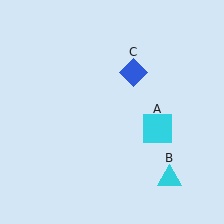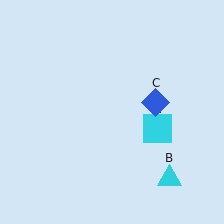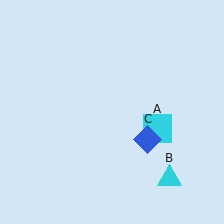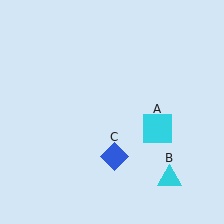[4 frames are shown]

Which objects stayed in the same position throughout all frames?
Cyan square (object A) and cyan triangle (object B) remained stationary.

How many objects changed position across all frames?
1 object changed position: blue diamond (object C).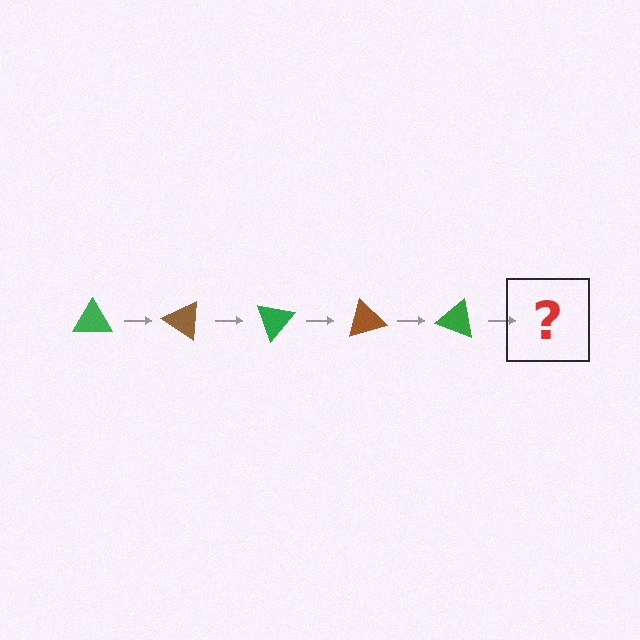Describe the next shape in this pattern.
It should be a brown triangle, rotated 175 degrees from the start.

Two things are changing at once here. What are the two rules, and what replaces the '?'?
The two rules are that it rotates 35 degrees each step and the color cycles through green and brown. The '?' should be a brown triangle, rotated 175 degrees from the start.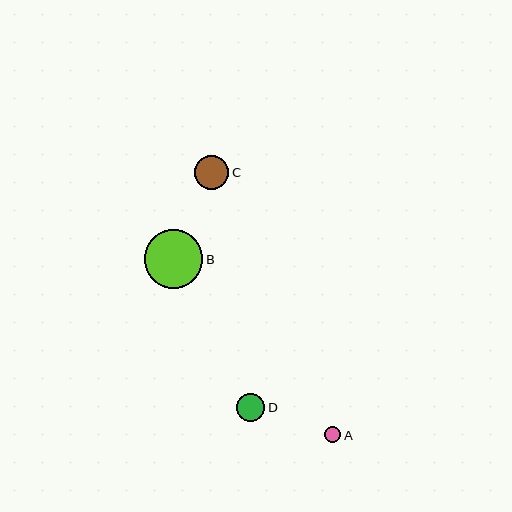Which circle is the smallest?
Circle A is the smallest with a size of approximately 16 pixels.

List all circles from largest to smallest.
From largest to smallest: B, C, D, A.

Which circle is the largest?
Circle B is the largest with a size of approximately 59 pixels.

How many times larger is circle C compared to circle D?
Circle C is approximately 1.2 times the size of circle D.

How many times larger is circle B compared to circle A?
Circle B is approximately 3.7 times the size of circle A.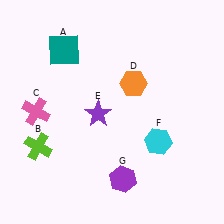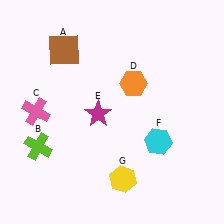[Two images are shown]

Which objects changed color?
A changed from teal to brown. E changed from purple to magenta. G changed from purple to yellow.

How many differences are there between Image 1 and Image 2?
There are 3 differences between the two images.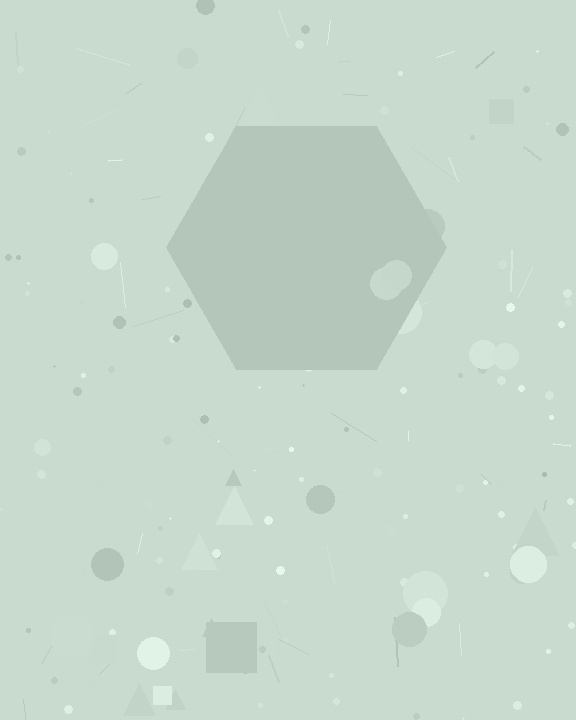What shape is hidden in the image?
A hexagon is hidden in the image.